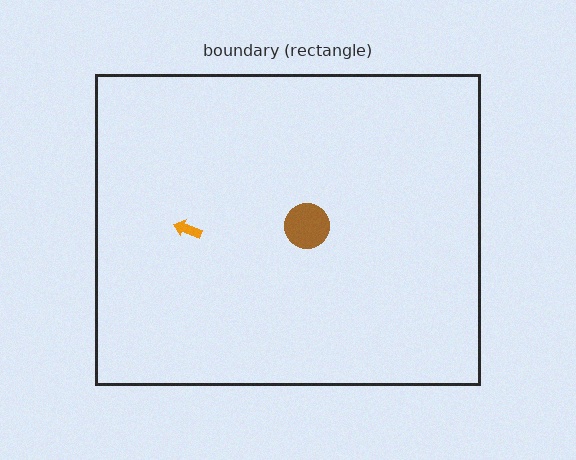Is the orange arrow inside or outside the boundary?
Inside.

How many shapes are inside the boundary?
2 inside, 0 outside.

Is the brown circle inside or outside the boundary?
Inside.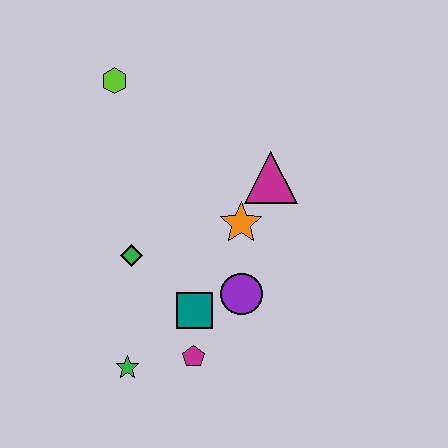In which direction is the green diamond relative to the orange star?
The green diamond is to the left of the orange star.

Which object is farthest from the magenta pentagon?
The lime hexagon is farthest from the magenta pentagon.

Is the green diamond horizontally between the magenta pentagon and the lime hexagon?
Yes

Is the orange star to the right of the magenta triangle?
No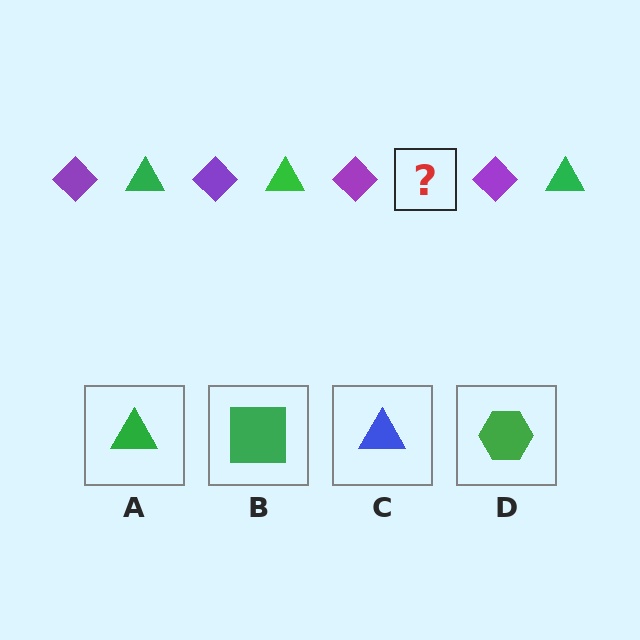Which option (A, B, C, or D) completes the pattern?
A.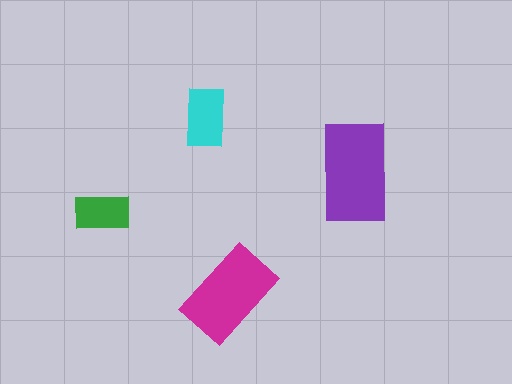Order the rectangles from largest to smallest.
the purple one, the magenta one, the cyan one, the green one.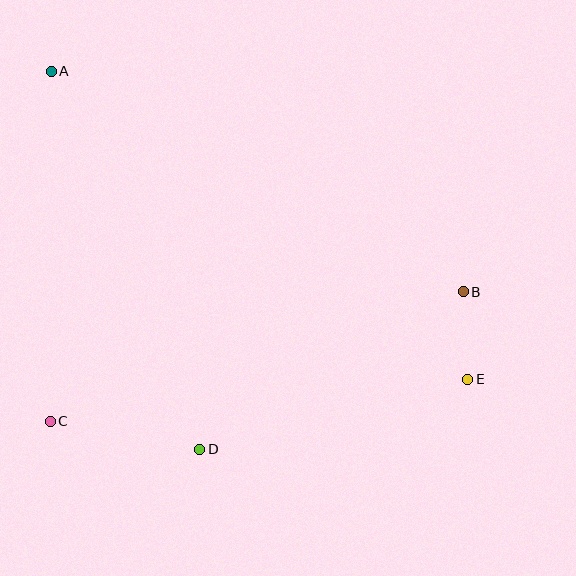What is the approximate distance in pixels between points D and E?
The distance between D and E is approximately 277 pixels.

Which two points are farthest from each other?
Points A and E are farthest from each other.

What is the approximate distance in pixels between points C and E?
The distance between C and E is approximately 420 pixels.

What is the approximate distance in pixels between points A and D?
The distance between A and D is approximately 406 pixels.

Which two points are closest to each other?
Points B and E are closest to each other.